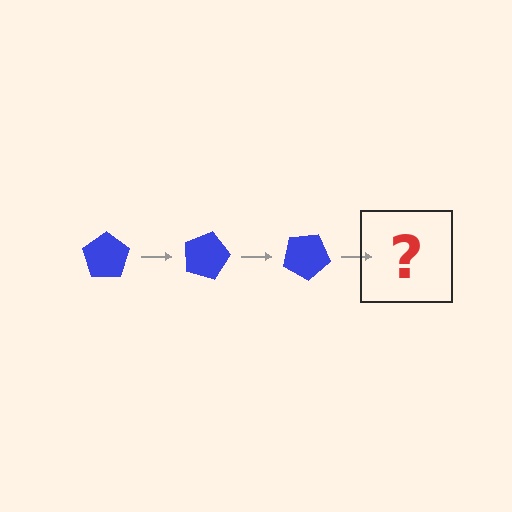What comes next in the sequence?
The next element should be a blue pentagon rotated 45 degrees.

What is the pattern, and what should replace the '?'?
The pattern is that the pentagon rotates 15 degrees each step. The '?' should be a blue pentagon rotated 45 degrees.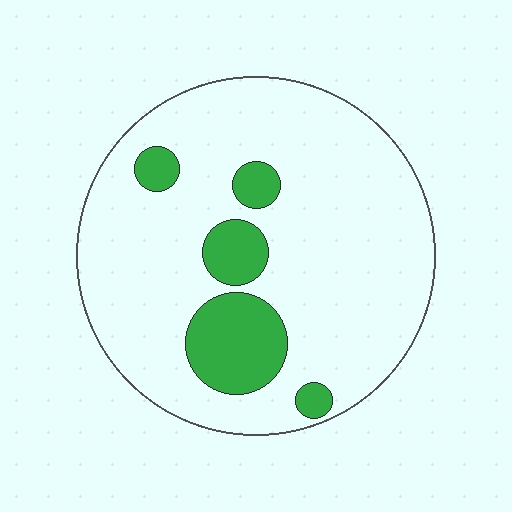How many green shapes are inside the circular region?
5.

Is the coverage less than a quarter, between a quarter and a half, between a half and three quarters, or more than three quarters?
Less than a quarter.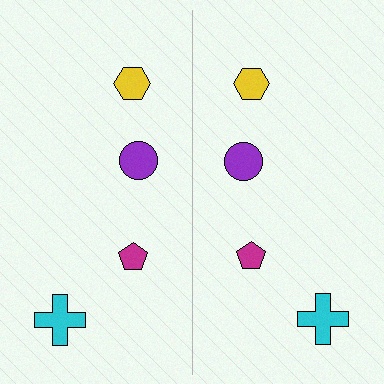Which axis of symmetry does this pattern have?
The pattern has a vertical axis of symmetry running through the center of the image.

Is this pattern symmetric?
Yes, this pattern has bilateral (reflection) symmetry.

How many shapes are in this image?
There are 8 shapes in this image.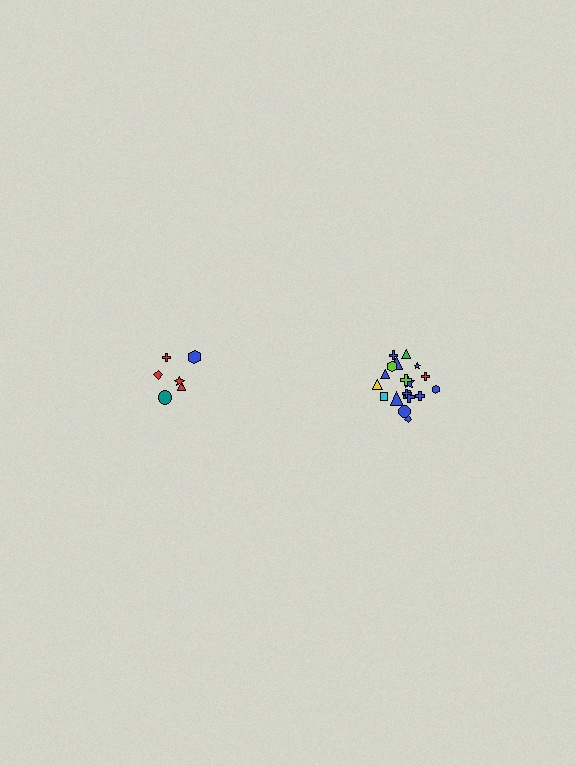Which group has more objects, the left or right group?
The right group.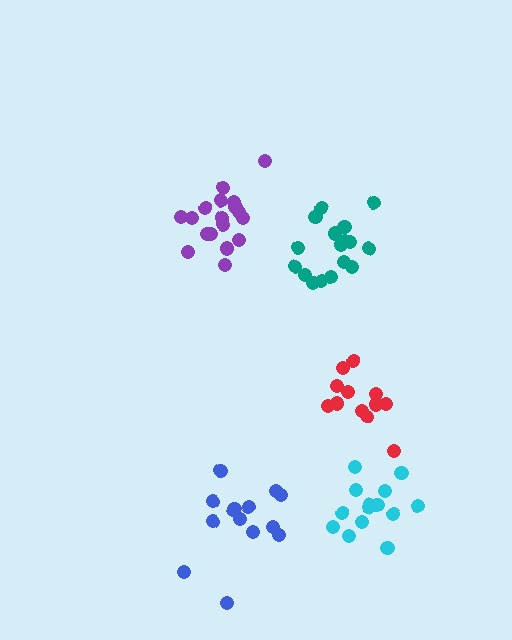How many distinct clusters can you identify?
There are 5 distinct clusters.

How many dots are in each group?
Group 1: 13 dots, Group 2: 12 dots, Group 3: 17 dots, Group 4: 14 dots, Group 5: 18 dots (74 total).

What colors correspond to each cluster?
The clusters are colored: blue, red, teal, cyan, purple.